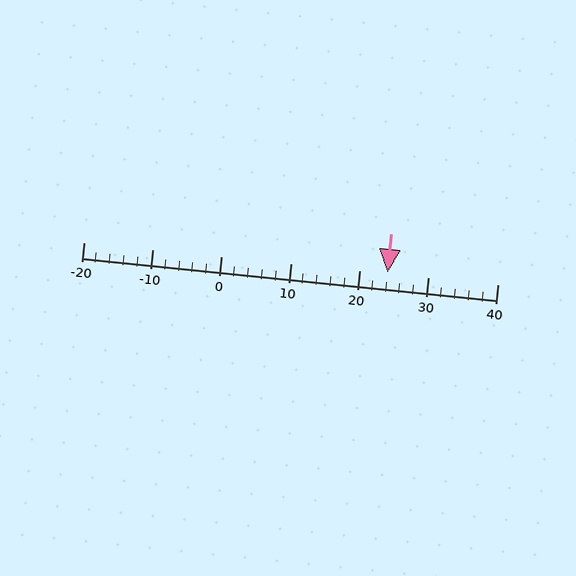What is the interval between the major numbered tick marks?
The major tick marks are spaced 10 units apart.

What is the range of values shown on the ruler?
The ruler shows values from -20 to 40.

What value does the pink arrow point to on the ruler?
The pink arrow points to approximately 24.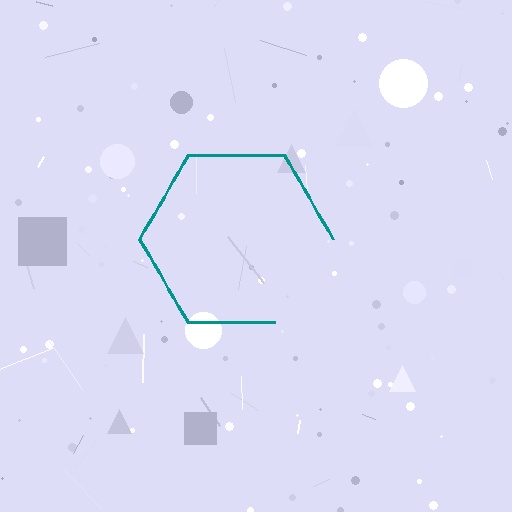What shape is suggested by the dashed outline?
The dashed outline suggests a hexagon.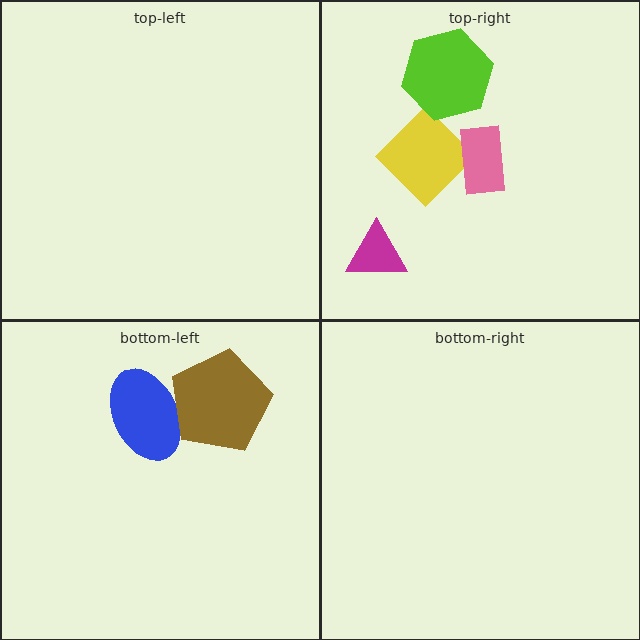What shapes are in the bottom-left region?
The blue ellipse, the brown pentagon.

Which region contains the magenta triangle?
The top-right region.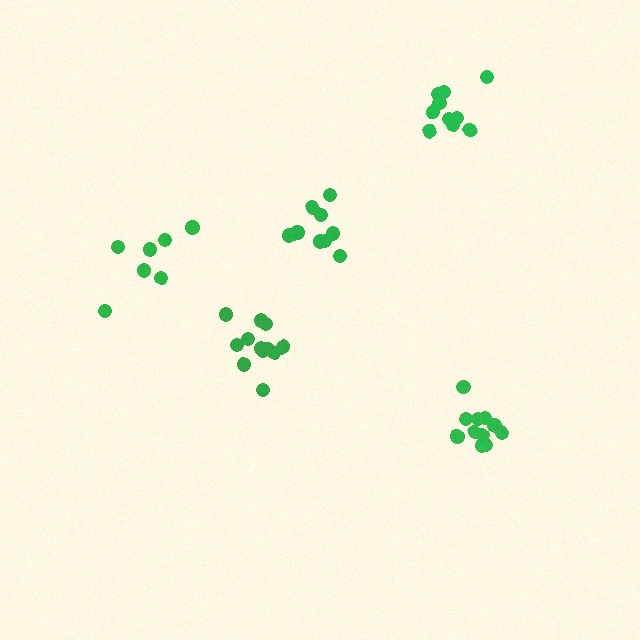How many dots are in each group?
Group 1: 10 dots, Group 2: 11 dots, Group 3: 10 dots, Group 4: 12 dots, Group 5: 7 dots (50 total).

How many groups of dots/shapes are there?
There are 5 groups.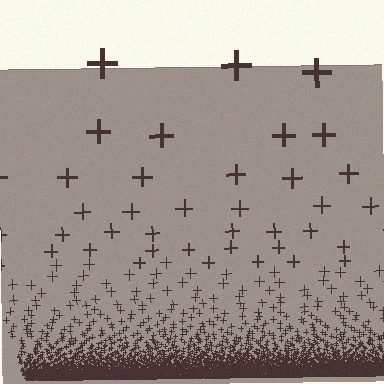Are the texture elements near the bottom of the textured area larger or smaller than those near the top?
Smaller. The gradient is inverted — elements near the bottom are smaller and denser.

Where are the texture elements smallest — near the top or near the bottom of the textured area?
Near the bottom.